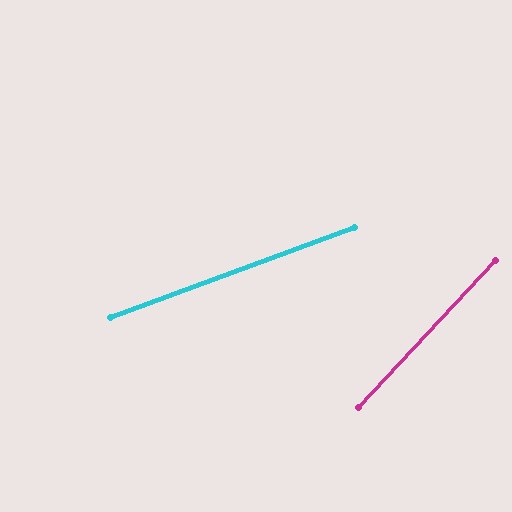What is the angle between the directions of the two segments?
Approximately 27 degrees.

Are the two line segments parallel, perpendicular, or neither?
Neither parallel nor perpendicular — they differ by about 27°.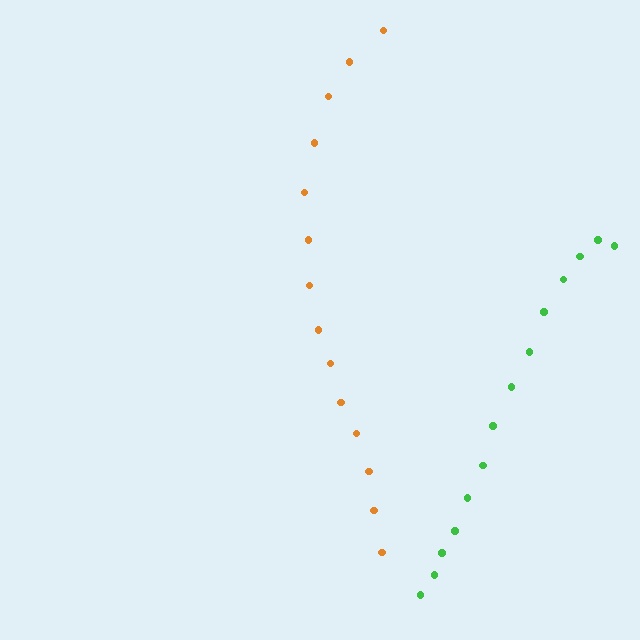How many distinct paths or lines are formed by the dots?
There are 2 distinct paths.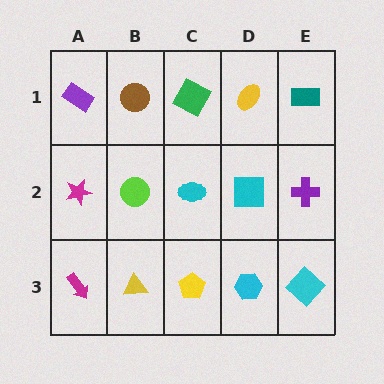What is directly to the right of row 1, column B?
A green square.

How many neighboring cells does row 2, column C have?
4.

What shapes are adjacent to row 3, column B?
A lime circle (row 2, column B), a magenta arrow (row 3, column A), a yellow pentagon (row 3, column C).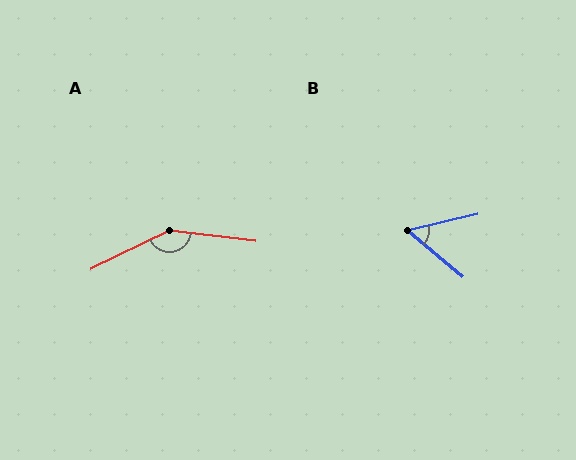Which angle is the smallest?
B, at approximately 53 degrees.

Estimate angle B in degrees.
Approximately 53 degrees.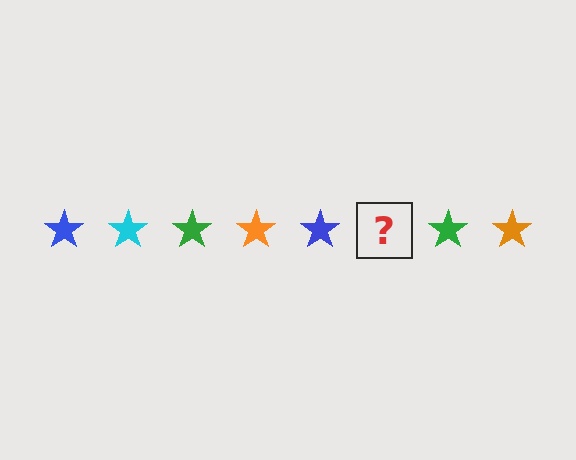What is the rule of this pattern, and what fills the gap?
The rule is that the pattern cycles through blue, cyan, green, orange stars. The gap should be filled with a cyan star.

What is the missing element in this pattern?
The missing element is a cyan star.